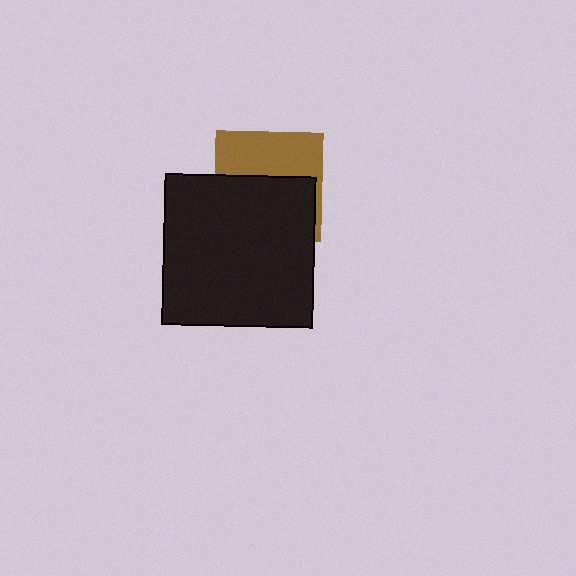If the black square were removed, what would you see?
You would see the complete brown square.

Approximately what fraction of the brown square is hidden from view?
Roughly 57% of the brown square is hidden behind the black square.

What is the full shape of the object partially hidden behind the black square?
The partially hidden object is a brown square.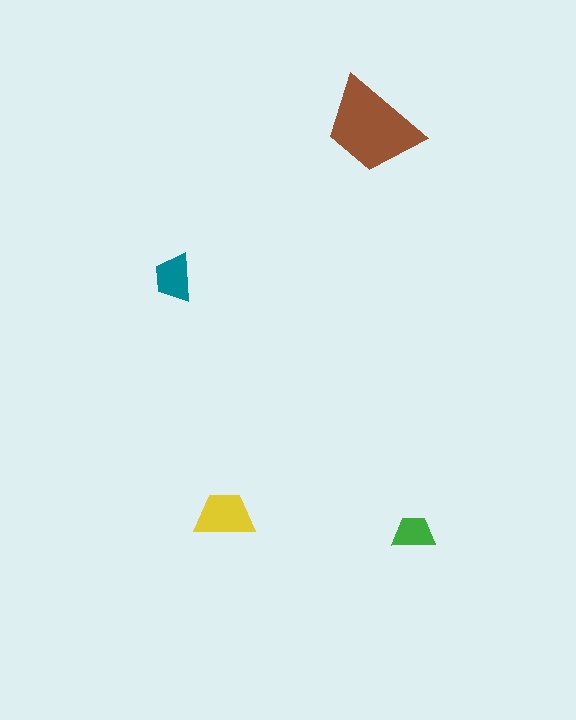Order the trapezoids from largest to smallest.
the brown one, the yellow one, the teal one, the green one.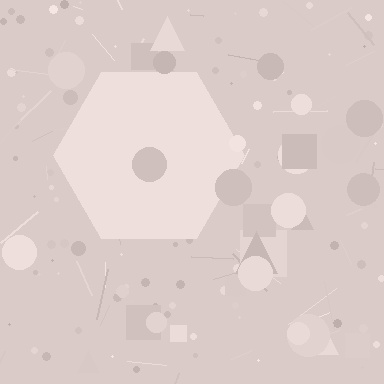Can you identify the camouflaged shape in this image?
The camouflaged shape is a hexagon.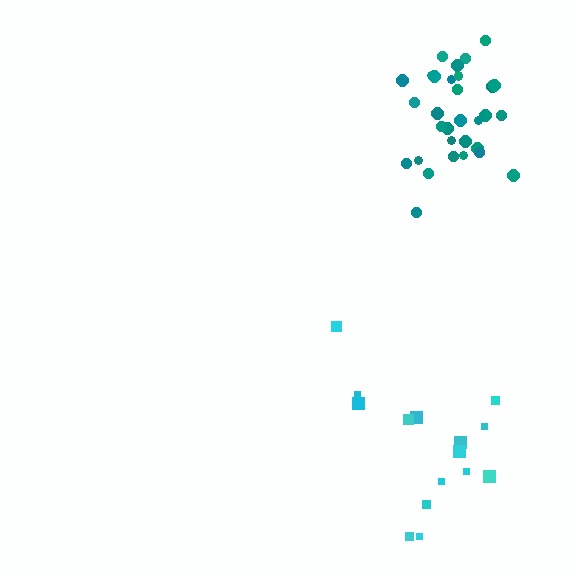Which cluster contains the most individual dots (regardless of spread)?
Teal (32).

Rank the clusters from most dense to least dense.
teal, cyan.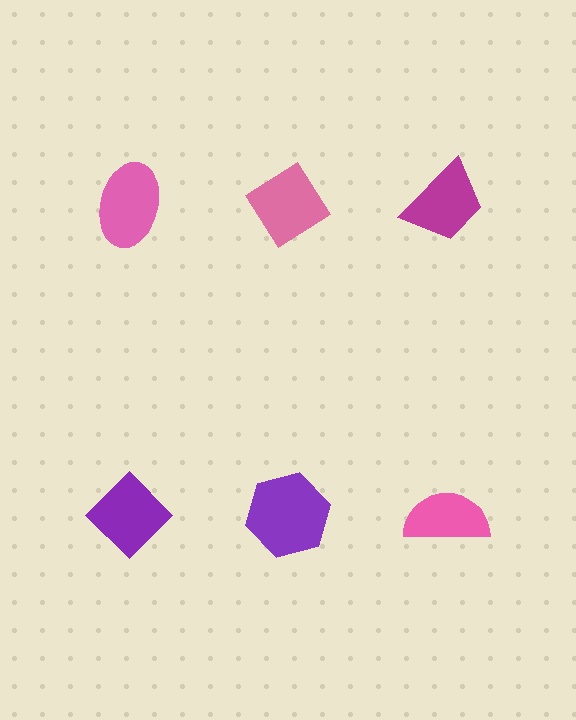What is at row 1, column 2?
A pink diamond.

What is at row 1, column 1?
A pink ellipse.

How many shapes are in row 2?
3 shapes.